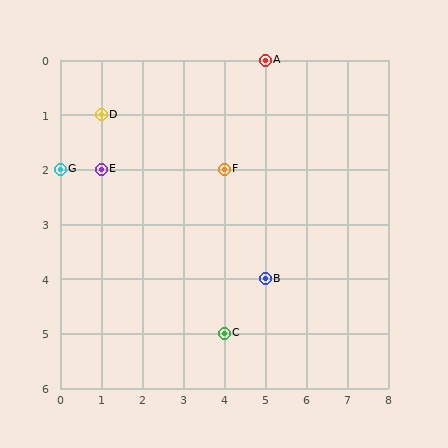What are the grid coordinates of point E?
Point E is at grid coordinates (1, 2).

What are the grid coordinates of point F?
Point F is at grid coordinates (4, 2).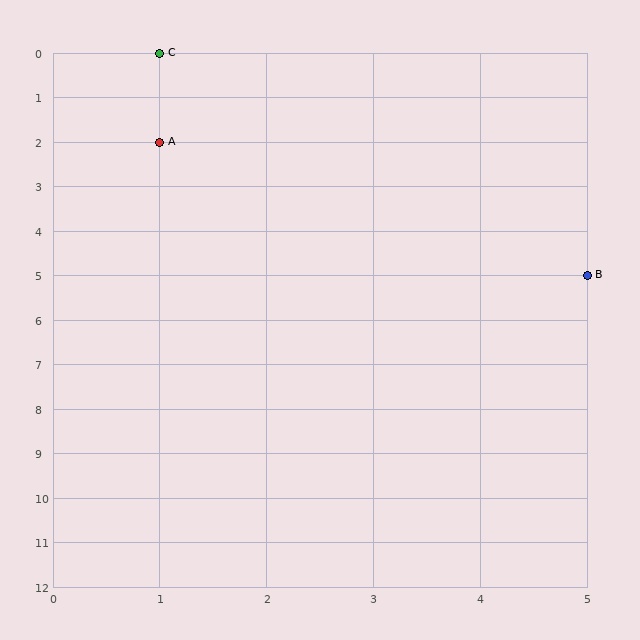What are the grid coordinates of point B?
Point B is at grid coordinates (5, 5).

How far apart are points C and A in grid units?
Points C and A are 2 rows apart.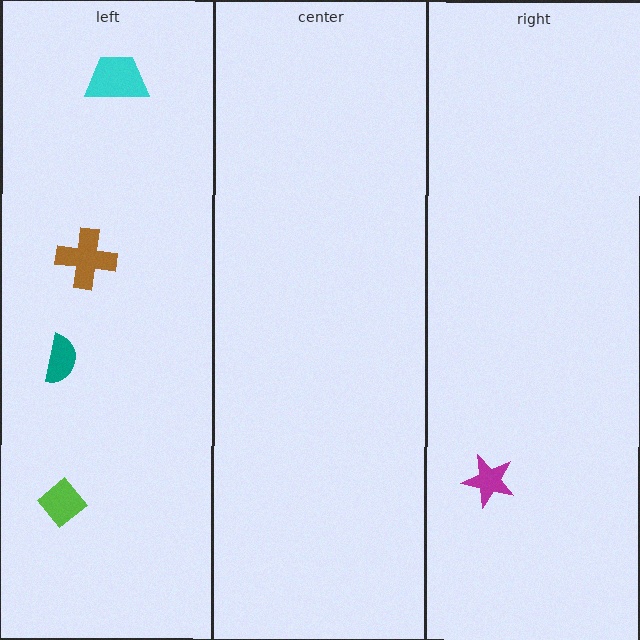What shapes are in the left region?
The teal semicircle, the cyan trapezoid, the brown cross, the lime diamond.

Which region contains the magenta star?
The right region.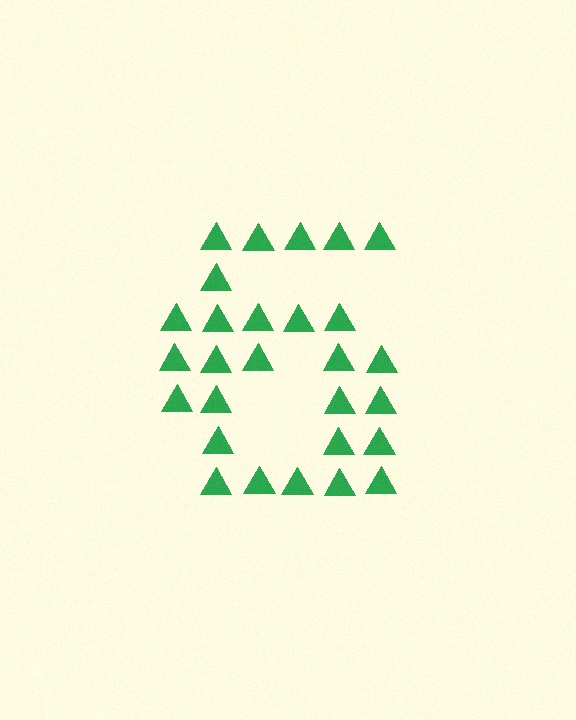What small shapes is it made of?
It is made of small triangles.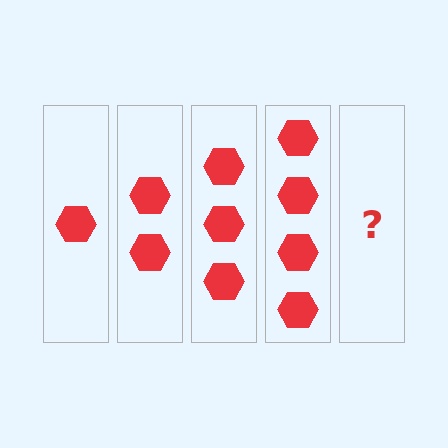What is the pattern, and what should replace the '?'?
The pattern is that each step adds one more hexagon. The '?' should be 5 hexagons.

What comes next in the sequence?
The next element should be 5 hexagons.